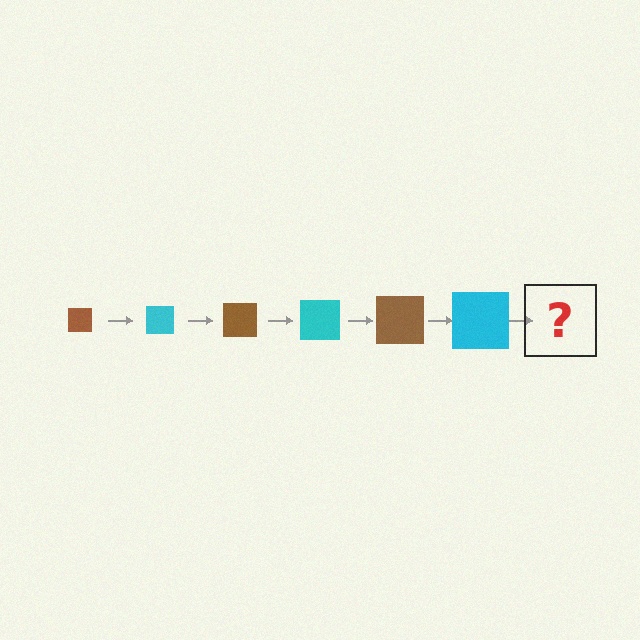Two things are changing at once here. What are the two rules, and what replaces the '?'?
The two rules are that the square grows larger each step and the color cycles through brown and cyan. The '?' should be a brown square, larger than the previous one.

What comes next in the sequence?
The next element should be a brown square, larger than the previous one.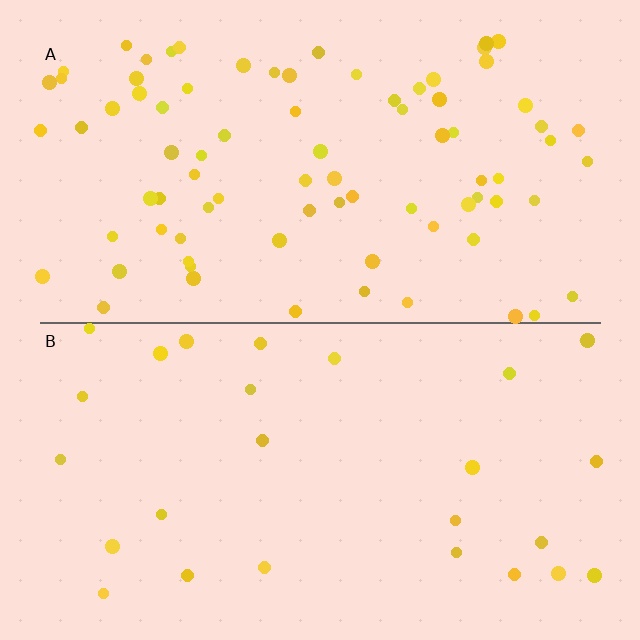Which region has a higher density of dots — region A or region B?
A (the top).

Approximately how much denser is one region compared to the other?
Approximately 3.1× — region A over region B.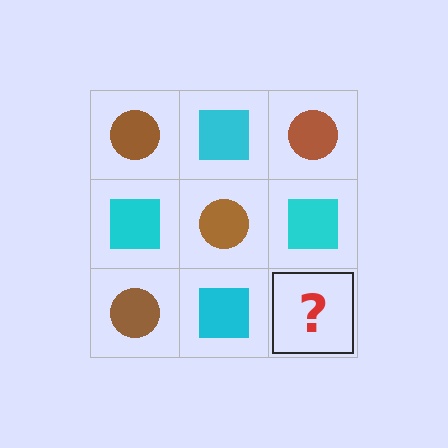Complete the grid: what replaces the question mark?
The question mark should be replaced with a brown circle.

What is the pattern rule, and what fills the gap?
The rule is that it alternates brown circle and cyan square in a checkerboard pattern. The gap should be filled with a brown circle.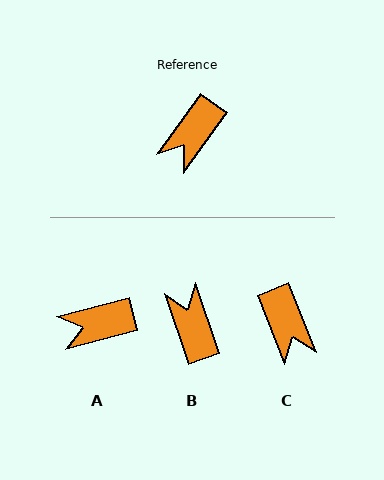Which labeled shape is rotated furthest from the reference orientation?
B, about 126 degrees away.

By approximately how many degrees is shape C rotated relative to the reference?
Approximately 57 degrees counter-clockwise.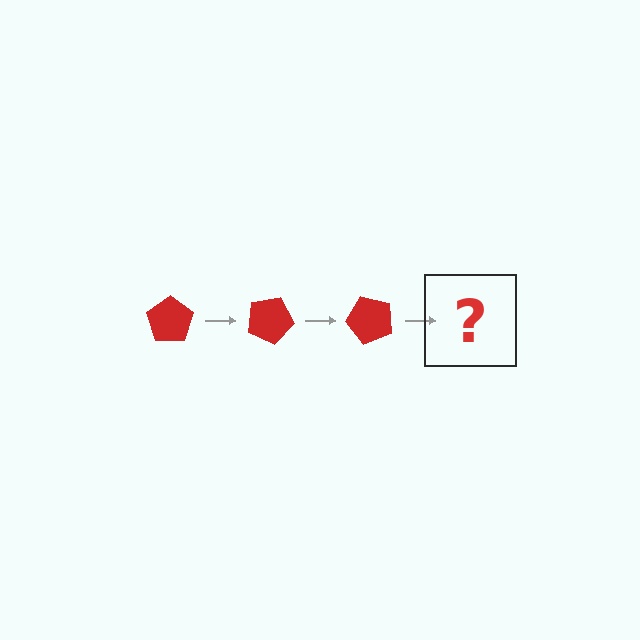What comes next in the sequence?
The next element should be a red pentagon rotated 75 degrees.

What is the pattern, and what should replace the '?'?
The pattern is that the pentagon rotates 25 degrees each step. The '?' should be a red pentagon rotated 75 degrees.